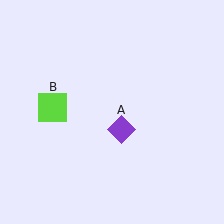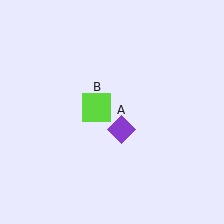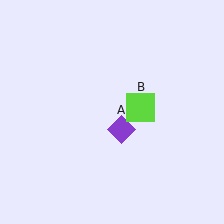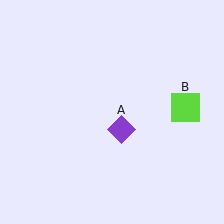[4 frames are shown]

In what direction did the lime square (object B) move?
The lime square (object B) moved right.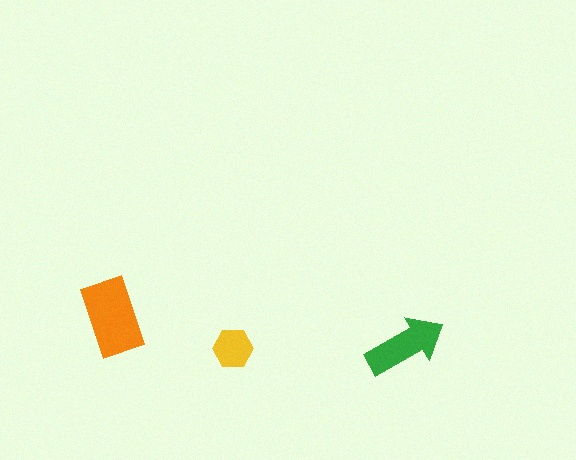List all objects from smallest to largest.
The yellow hexagon, the green arrow, the orange rectangle.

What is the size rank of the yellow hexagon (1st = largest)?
3rd.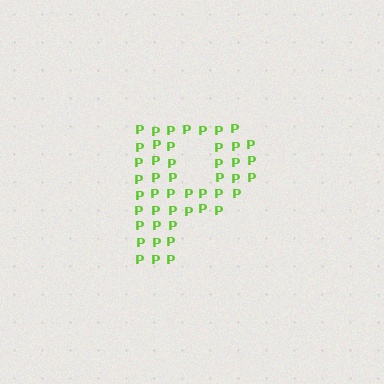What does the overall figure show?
The overall figure shows the letter P.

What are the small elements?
The small elements are letter P's.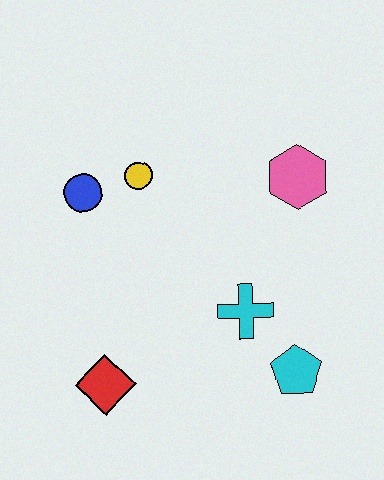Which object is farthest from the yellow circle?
The cyan pentagon is farthest from the yellow circle.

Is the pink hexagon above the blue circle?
Yes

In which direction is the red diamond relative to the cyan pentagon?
The red diamond is to the left of the cyan pentagon.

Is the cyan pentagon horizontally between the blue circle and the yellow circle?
No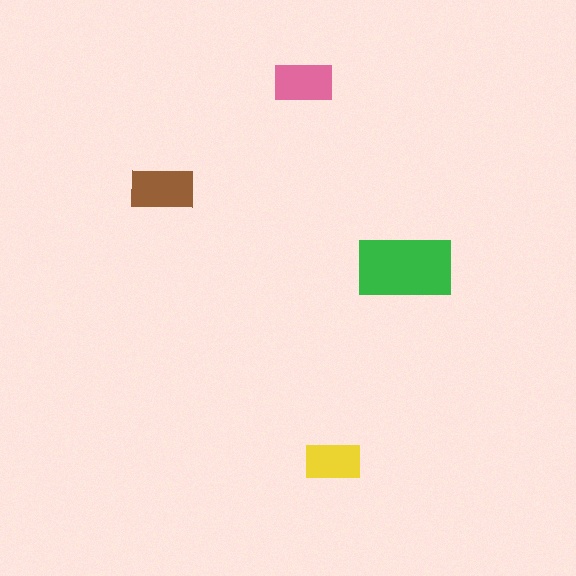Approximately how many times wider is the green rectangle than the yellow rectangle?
About 1.5 times wider.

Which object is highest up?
The pink rectangle is topmost.